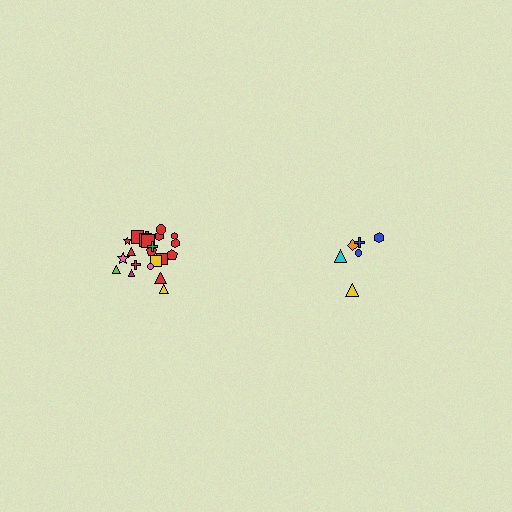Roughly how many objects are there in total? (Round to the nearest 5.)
Roughly 30 objects in total.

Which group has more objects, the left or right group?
The left group.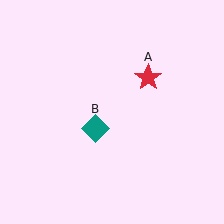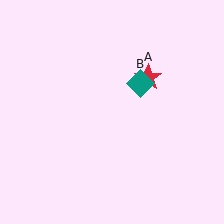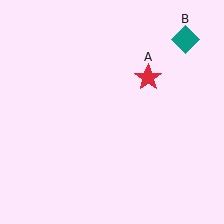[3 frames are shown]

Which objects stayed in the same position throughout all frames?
Red star (object A) remained stationary.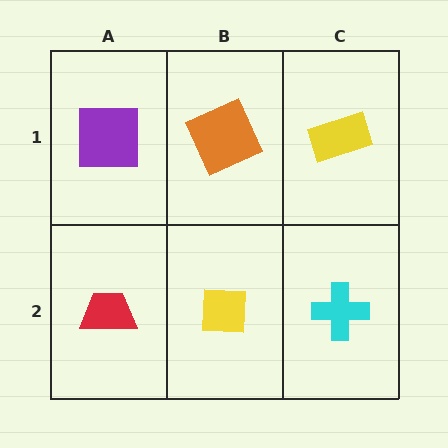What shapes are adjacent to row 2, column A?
A purple square (row 1, column A), a yellow square (row 2, column B).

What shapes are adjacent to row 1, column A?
A red trapezoid (row 2, column A), an orange square (row 1, column B).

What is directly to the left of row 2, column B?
A red trapezoid.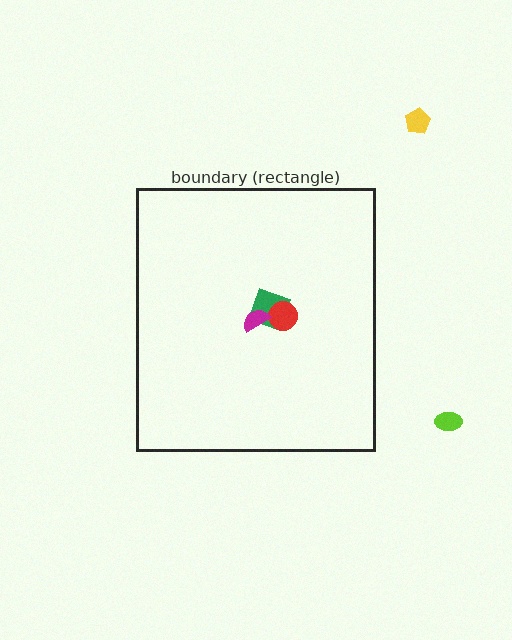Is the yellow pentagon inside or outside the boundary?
Outside.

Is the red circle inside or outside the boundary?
Inside.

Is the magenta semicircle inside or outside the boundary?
Inside.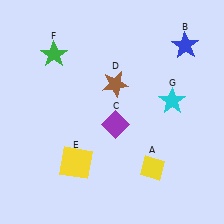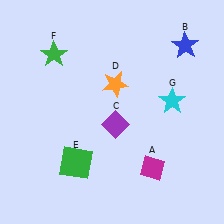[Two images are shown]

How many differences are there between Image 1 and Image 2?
There are 3 differences between the two images.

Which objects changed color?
A changed from yellow to magenta. D changed from brown to orange. E changed from yellow to green.